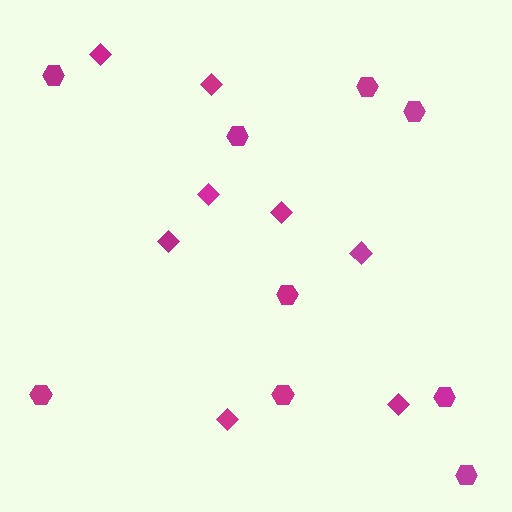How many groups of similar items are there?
There are 2 groups: one group of hexagons (9) and one group of diamonds (8).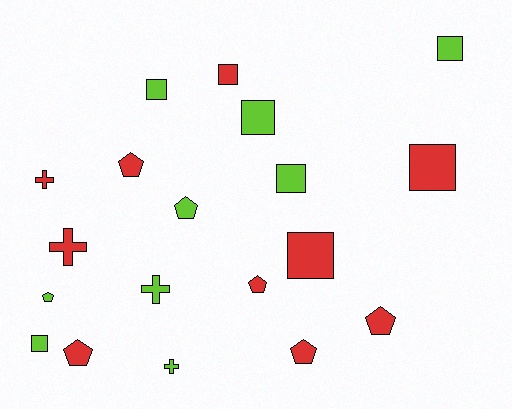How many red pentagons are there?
There are 5 red pentagons.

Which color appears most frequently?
Red, with 10 objects.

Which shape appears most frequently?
Square, with 8 objects.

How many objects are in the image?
There are 19 objects.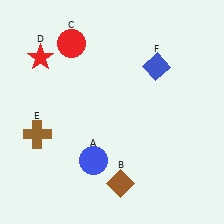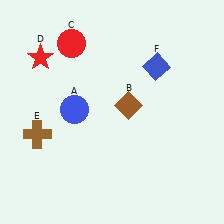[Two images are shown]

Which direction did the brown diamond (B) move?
The brown diamond (B) moved up.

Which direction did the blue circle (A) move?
The blue circle (A) moved up.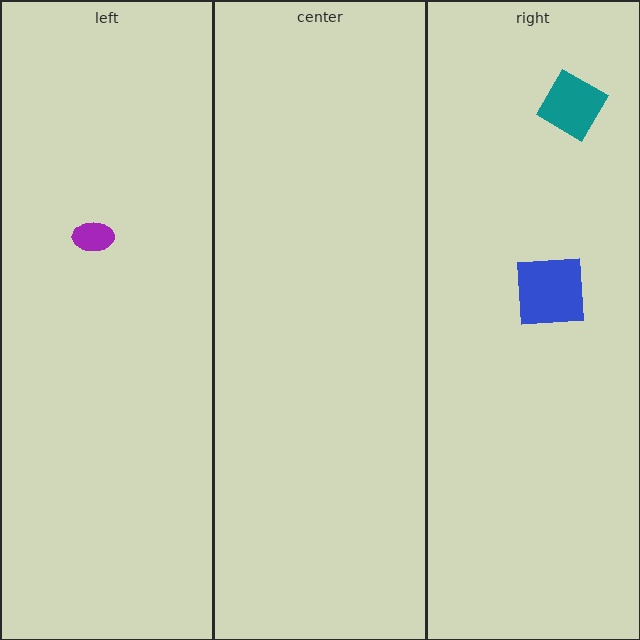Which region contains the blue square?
The right region.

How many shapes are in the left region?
1.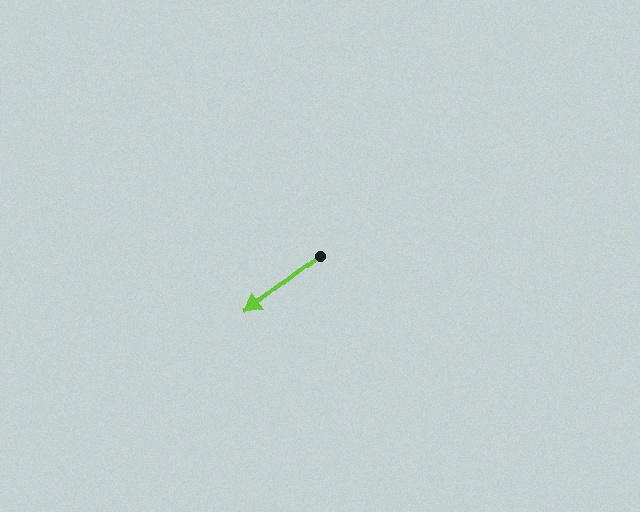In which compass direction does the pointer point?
Southwest.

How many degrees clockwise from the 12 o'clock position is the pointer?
Approximately 232 degrees.